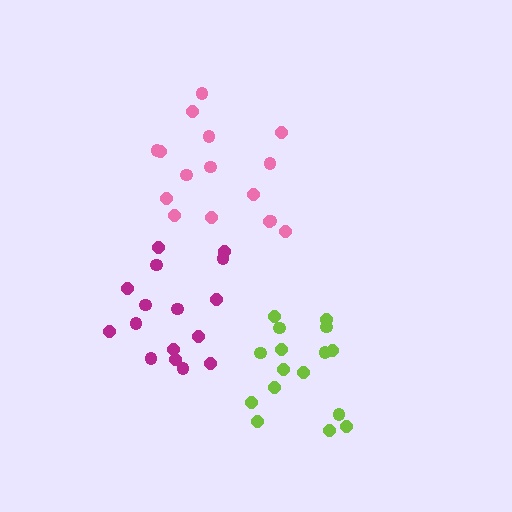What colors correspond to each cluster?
The clusters are colored: magenta, pink, lime.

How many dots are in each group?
Group 1: 16 dots, Group 2: 16 dots, Group 3: 16 dots (48 total).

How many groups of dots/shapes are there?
There are 3 groups.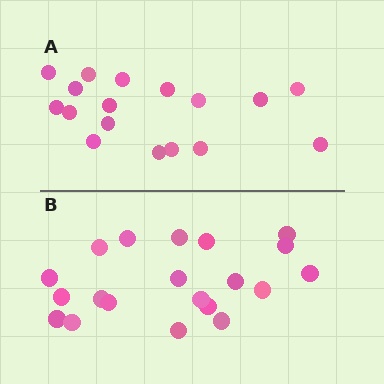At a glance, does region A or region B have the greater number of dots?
Region B (the bottom region) has more dots.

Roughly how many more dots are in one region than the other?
Region B has just a few more — roughly 2 or 3 more dots than region A.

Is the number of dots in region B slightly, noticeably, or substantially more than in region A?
Region B has only slightly more — the two regions are fairly close. The ratio is roughly 1.2 to 1.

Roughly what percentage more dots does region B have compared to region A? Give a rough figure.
About 20% more.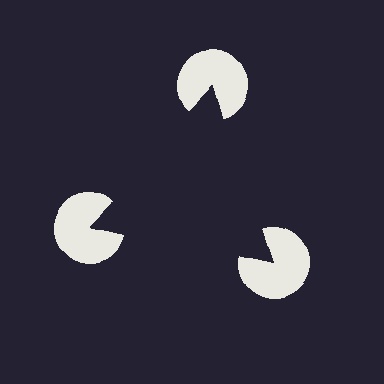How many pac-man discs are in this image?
There are 3 — one at each vertex of the illusory triangle.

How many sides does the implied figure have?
3 sides.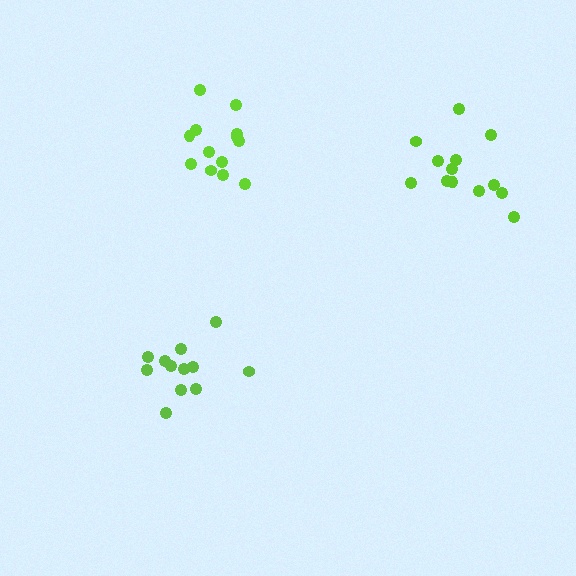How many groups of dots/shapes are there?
There are 3 groups.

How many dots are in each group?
Group 1: 12 dots, Group 2: 13 dots, Group 3: 13 dots (38 total).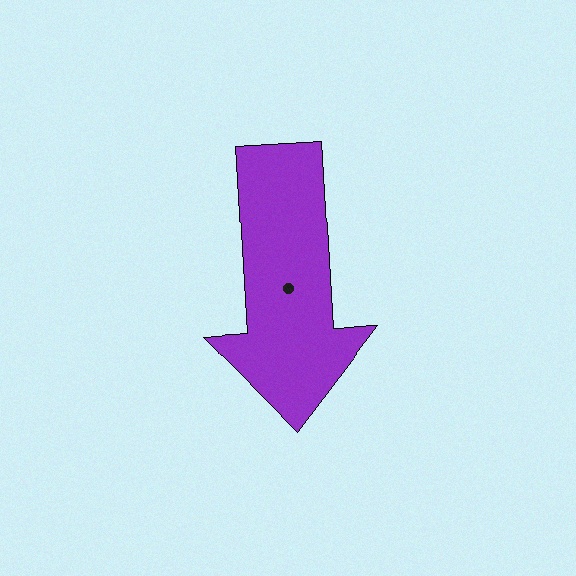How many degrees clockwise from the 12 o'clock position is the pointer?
Approximately 177 degrees.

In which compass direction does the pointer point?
South.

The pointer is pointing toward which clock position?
Roughly 6 o'clock.